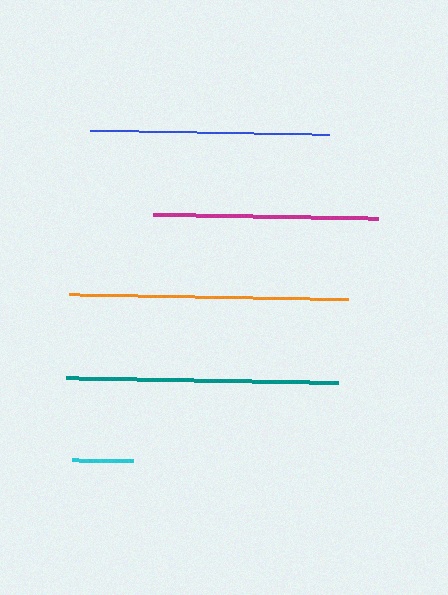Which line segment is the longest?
The orange line is the longest at approximately 279 pixels.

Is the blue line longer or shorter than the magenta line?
The blue line is longer than the magenta line.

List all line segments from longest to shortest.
From longest to shortest: orange, teal, blue, magenta, cyan.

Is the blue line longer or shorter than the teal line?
The teal line is longer than the blue line.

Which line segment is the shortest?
The cyan line is the shortest at approximately 61 pixels.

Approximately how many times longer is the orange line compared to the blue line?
The orange line is approximately 1.2 times the length of the blue line.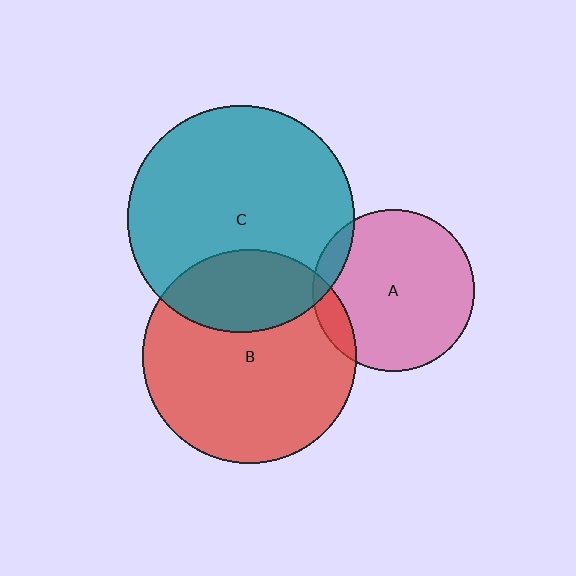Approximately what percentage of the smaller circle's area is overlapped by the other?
Approximately 10%.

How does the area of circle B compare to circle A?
Approximately 1.7 times.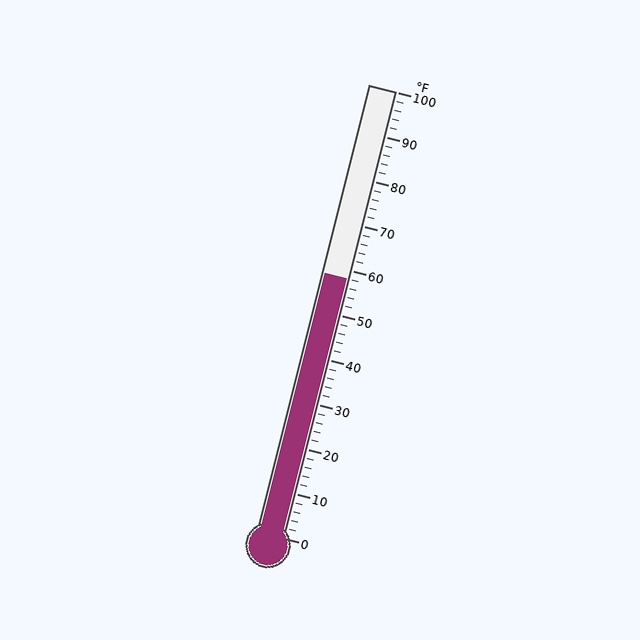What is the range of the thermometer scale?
The thermometer scale ranges from 0°F to 100°F.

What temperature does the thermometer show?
The thermometer shows approximately 58°F.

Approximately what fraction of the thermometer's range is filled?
The thermometer is filled to approximately 60% of its range.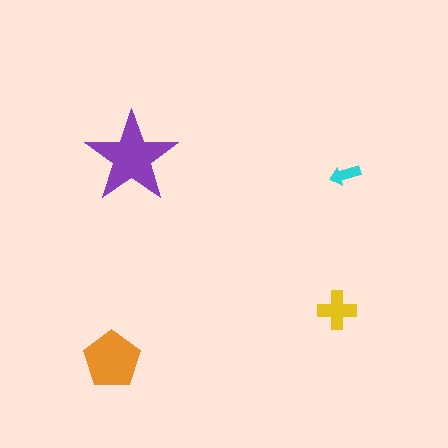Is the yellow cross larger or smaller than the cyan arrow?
Larger.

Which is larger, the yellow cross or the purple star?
The purple star.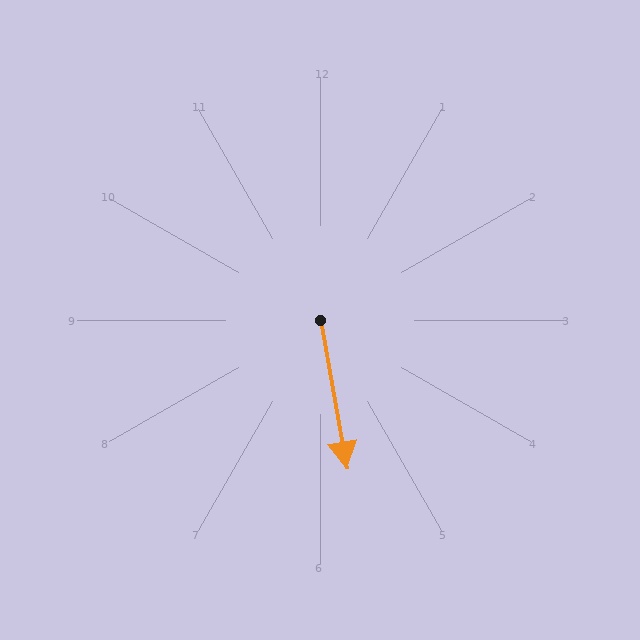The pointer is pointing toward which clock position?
Roughly 6 o'clock.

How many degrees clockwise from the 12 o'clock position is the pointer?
Approximately 170 degrees.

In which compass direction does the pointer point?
South.